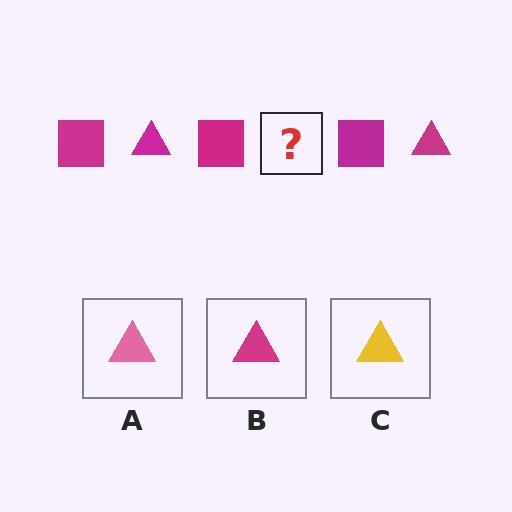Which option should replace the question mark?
Option B.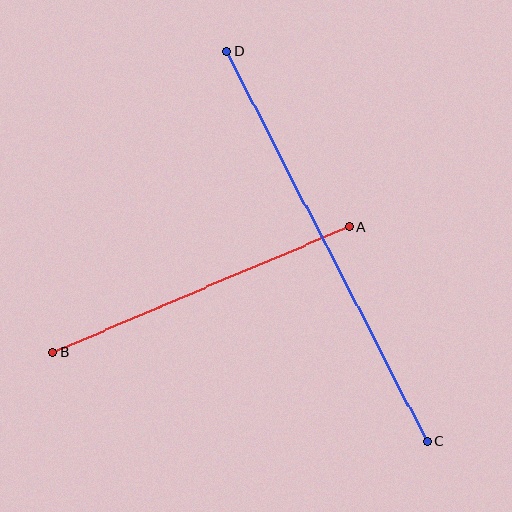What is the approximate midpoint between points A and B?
The midpoint is at approximately (201, 290) pixels.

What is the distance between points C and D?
The distance is approximately 438 pixels.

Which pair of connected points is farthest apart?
Points C and D are farthest apart.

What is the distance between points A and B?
The distance is approximately 322 pixels.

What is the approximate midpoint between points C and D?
The midpoint is at approximately (327, 246) pixels.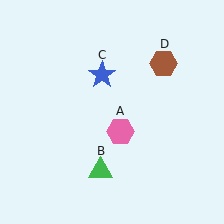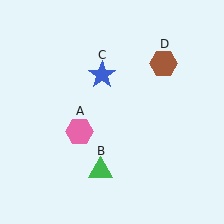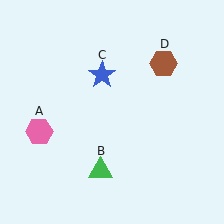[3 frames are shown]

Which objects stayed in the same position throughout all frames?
Green triangle (object B) and blue star (object C) and brown hexagon (object D) remained stationary.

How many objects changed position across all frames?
1 object changed position: pink hexagon (object A).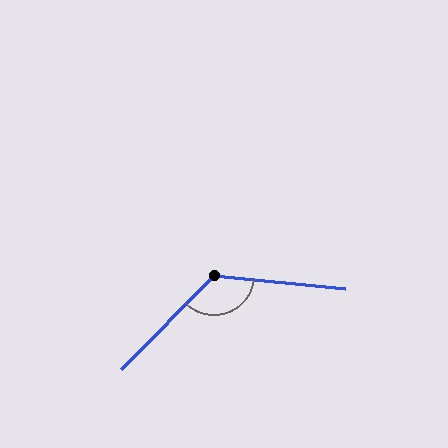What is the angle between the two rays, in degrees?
Approximately 129 degrees.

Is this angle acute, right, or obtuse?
It is obtuse.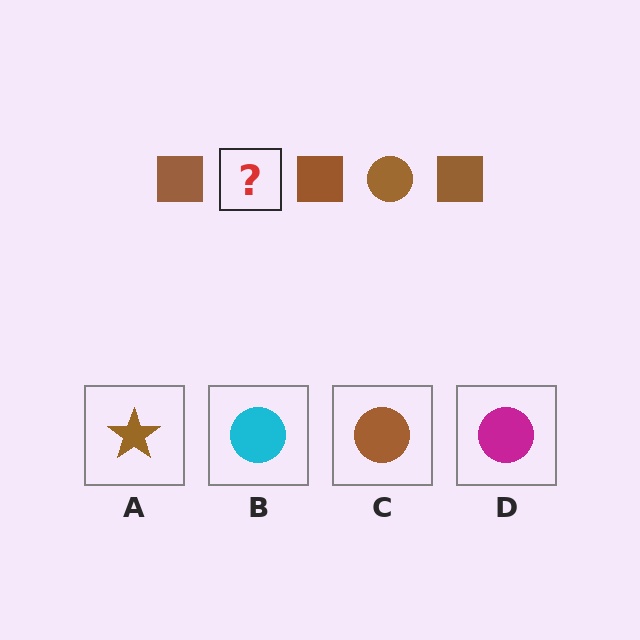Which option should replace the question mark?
Option C.